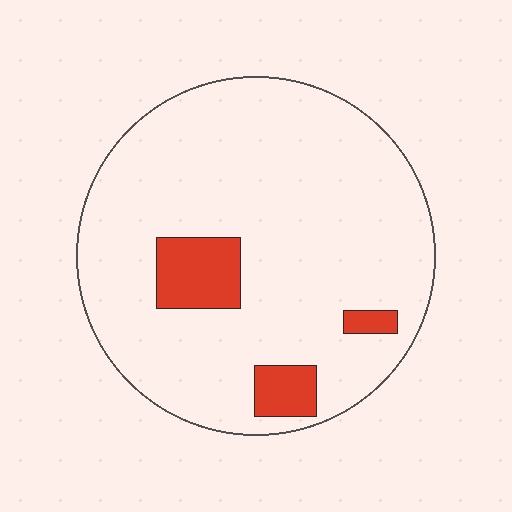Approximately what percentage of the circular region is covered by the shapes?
Approximately 10%.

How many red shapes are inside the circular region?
3.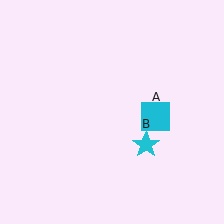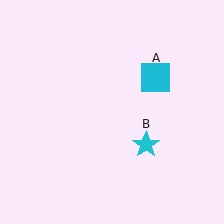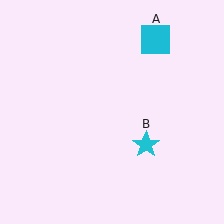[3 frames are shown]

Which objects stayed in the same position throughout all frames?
Cyan star (object B) remained stationary.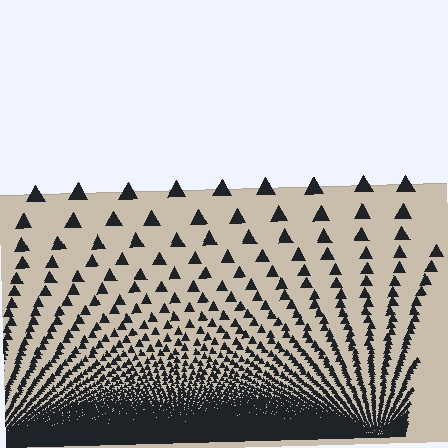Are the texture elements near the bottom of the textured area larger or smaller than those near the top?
Smaller. The gradient is inverted — elements near the bottom are smaller and denser.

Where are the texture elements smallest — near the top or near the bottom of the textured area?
Near the bottom.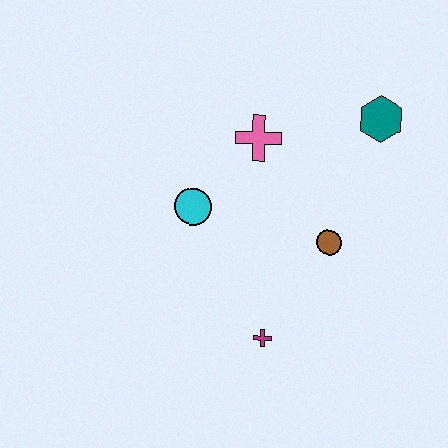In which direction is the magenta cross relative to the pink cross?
The magenta cross is below the pink cross.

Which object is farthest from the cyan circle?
The teal hexagon is farthest from the cyan circle.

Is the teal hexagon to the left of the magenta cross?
No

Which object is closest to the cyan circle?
The pink cross is closest to the cyan circle.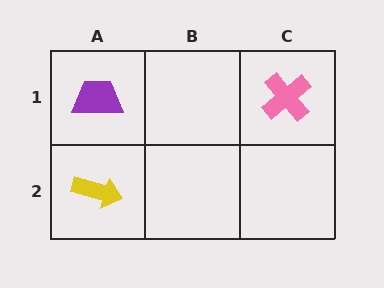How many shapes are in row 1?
2 shapes.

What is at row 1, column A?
A purple trapezoid.